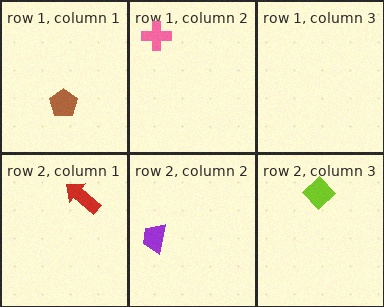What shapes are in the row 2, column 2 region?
The purple trapezoid.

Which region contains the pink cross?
The row 1, column 2 region.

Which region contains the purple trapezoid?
The row 2, column 2 region.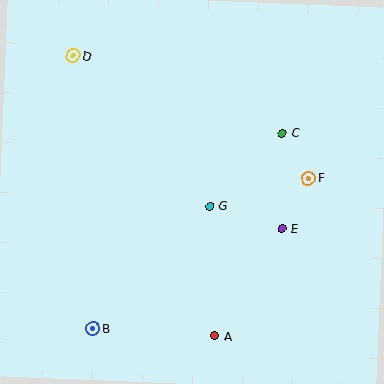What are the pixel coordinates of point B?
Point B is at (93, 328).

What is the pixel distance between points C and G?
The distance between C and G is 103 pixels.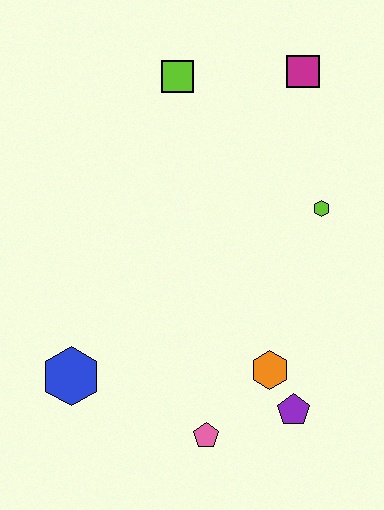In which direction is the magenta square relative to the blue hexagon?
The magenta square is above the blue hexagon.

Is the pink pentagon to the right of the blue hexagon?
Yes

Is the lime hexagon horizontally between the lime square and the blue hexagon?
No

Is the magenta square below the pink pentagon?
No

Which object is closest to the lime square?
The magenta square is closest to the lime square.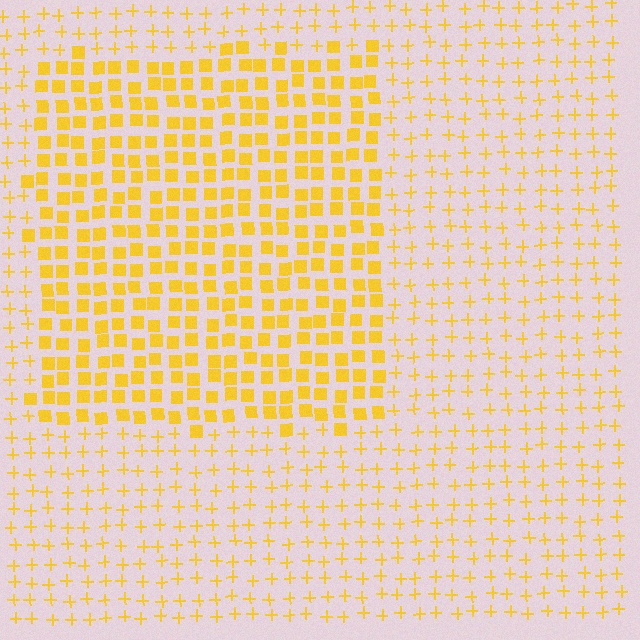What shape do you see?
I see a rectangle.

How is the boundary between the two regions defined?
The boundary is defined by a change in element shape: squares inside vs. plus signs outside. All elements share the same color and spacing.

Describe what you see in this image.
The image is filled with small yellow elements arranged in a uniform grid. A rectangle-shaped region contains squares, while the surrounding area contains plus signs. The boundary is defined purely by the change in element shape.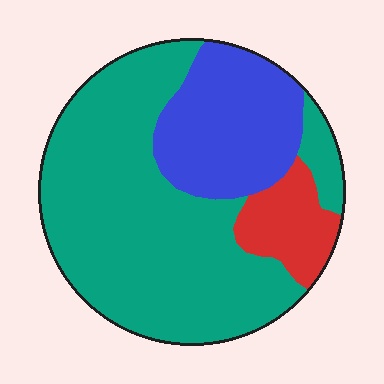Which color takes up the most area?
Teal, at roughly 65%.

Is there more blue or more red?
Blue.